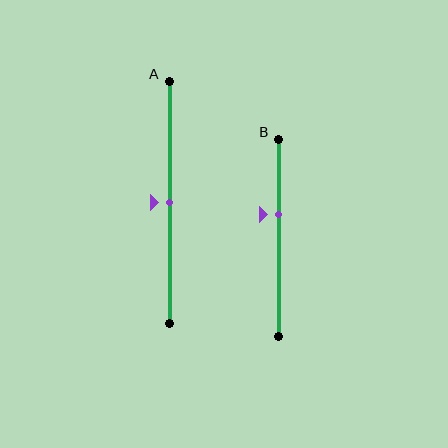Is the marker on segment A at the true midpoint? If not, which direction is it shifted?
Yes, the marker on segment A is at the true midpoint.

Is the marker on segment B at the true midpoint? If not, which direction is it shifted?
No, the marker on segment B is shifted upward by about 12% of the segment length.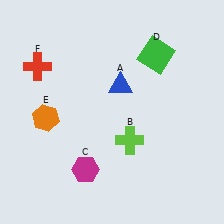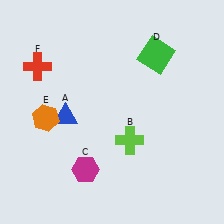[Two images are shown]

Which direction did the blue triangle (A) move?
The blue triangle (A) moved left.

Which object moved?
The blue triangle (A) moved left.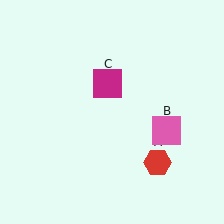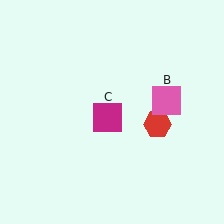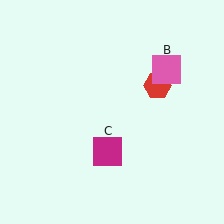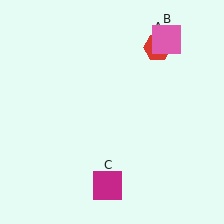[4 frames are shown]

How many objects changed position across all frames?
3 objects changed position: red hexagon (object A), pink square (object B), magenta square (object C).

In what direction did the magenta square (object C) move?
The magenta square (object C) moved down.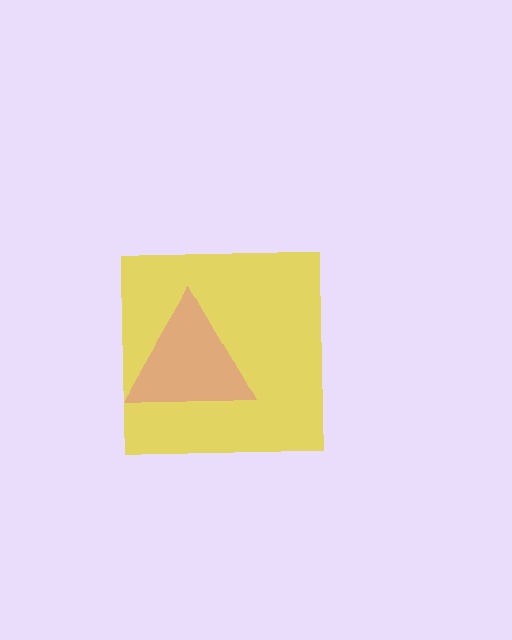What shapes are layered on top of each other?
The layered shapes are: a yellow square, a pink triangle.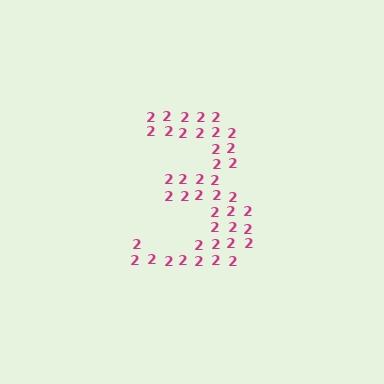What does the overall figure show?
The overall figure shows the digit 3.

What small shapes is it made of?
It is made of small digit 2's.